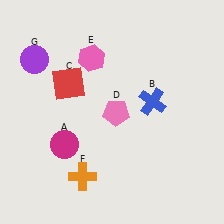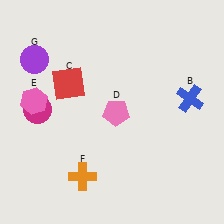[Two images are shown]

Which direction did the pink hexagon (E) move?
The pink hexagon (E) moved left.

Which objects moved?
The objects that moved are: the magenta circle (A), the blue cross (B), the pink hexagon (E).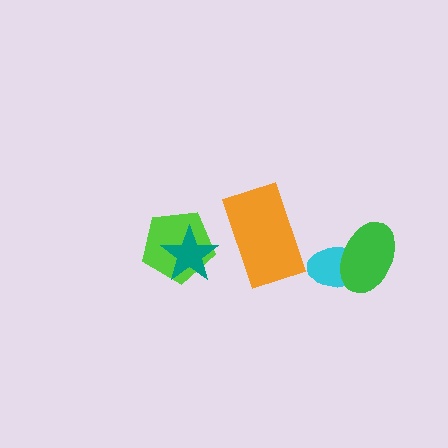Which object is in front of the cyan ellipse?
The green ellipse is in front of the cyan ellipse.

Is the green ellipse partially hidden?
No, no other shape covers it.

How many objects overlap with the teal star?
1 object overlaps with the teal star.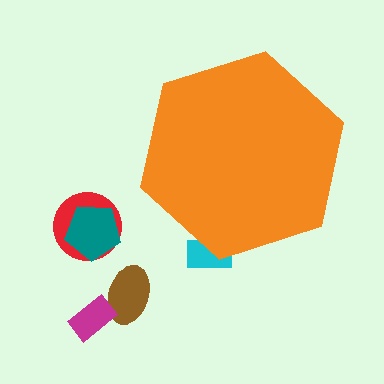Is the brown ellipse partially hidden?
No, the brown ellipse is fully visible.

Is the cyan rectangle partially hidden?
Yes, the cyan rectangle is partially hidden behind the orange hexagon.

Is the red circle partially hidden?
No, the red circle is fully visible.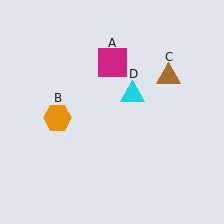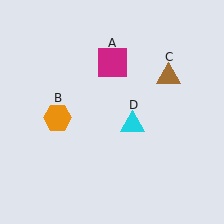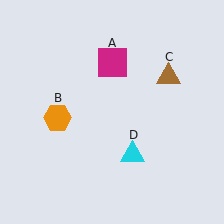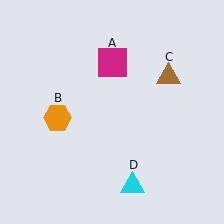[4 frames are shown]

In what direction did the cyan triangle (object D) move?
The cyan triangle (object D) moved down.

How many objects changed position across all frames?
1 object changed position: cyan triangle (object D).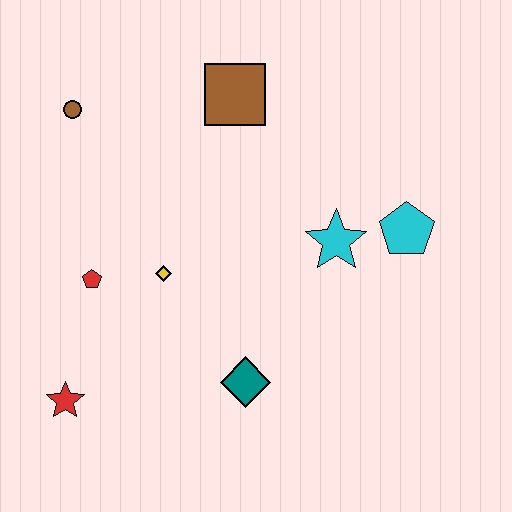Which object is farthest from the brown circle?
The cyan pentagon is farthest from the brown circle.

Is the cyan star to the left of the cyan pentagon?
Yes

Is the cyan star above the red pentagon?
Yes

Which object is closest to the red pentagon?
The yellow diamond is closest to the red pentagon.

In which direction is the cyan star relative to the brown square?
The cyan star is below the brown square.